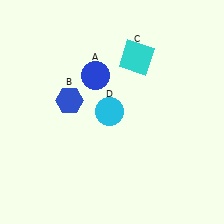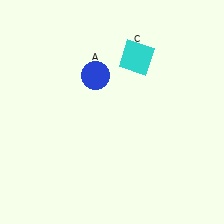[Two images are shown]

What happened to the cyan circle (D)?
The cyan circle (D) was removed in Image 2. It was in the top-left area of Image 1.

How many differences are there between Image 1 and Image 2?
There are 2 differences between the two images.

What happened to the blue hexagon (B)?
The blue hexagon (B) was removed in Image 2. It was in the top-left area of Image 1.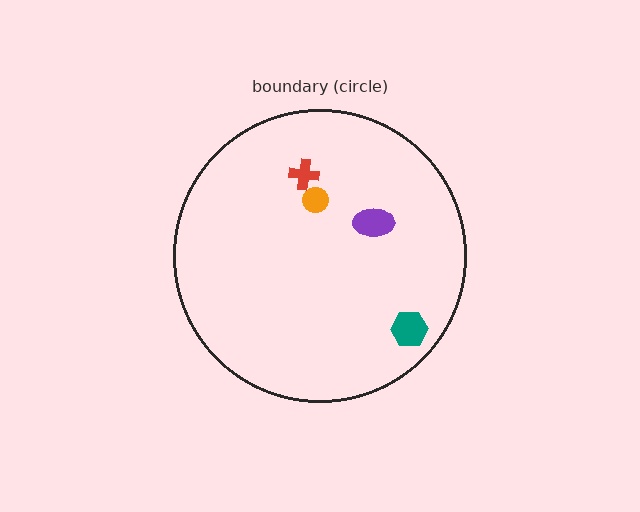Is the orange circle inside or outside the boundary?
Inside.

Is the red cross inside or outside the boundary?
Inside.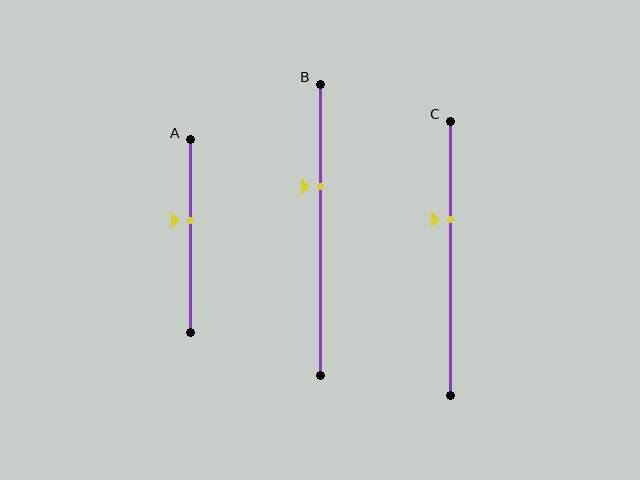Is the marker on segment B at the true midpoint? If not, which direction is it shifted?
No, the marker on segment B is shifted upward by about 15% of the segment length.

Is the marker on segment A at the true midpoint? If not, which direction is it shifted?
No, the marker on segment A is shifted upward by about 8% of the segment length.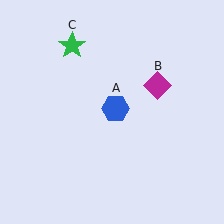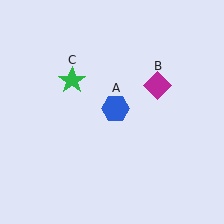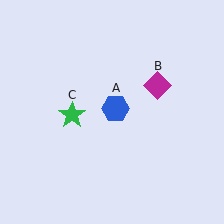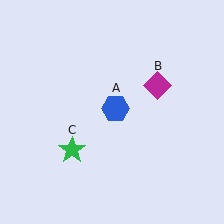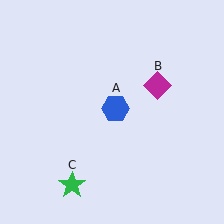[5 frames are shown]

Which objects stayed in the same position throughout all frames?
Blue hexagon (object A) and magenta diamond (object B) remained stationary.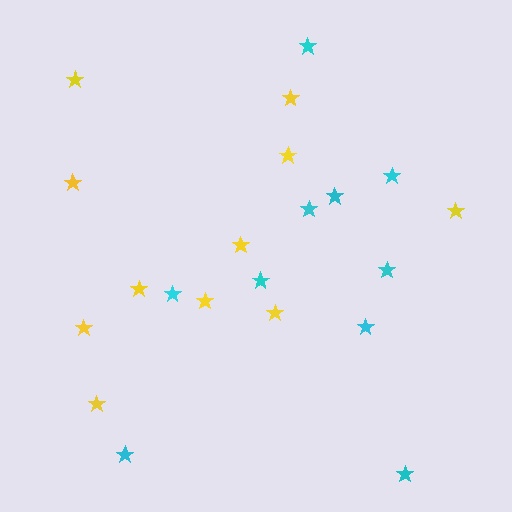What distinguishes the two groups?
There are 2 groups: one group of yellow stars (11) and one group of cyan stars (10).